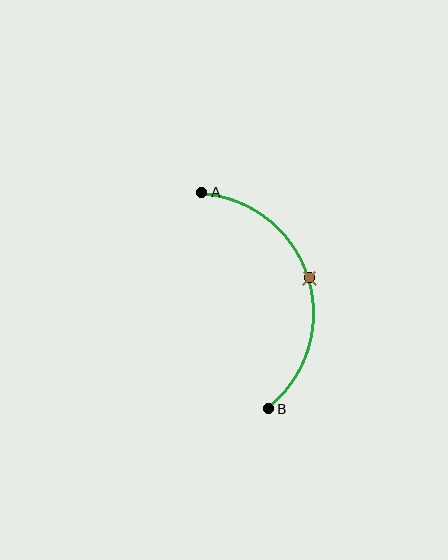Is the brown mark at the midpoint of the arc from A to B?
Yes. The brown mark lies on the arc at equal arc-length from both A and B — it is the arc midpoint.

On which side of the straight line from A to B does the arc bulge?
The arc bulges to the right of the straight line connecting A and B.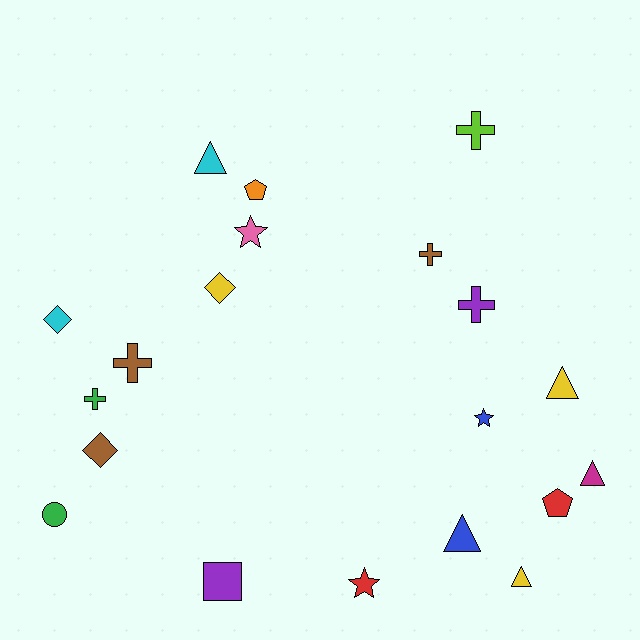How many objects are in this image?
There are 20 objects.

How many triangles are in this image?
There are 5 triangles.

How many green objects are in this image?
There are 2 green objects.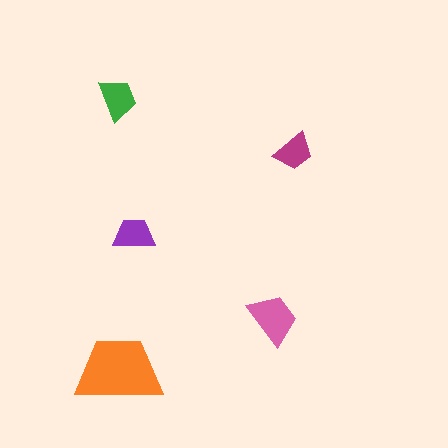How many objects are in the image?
There are 5 objects in the image.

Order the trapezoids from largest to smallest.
the orange one, the pink one, the green one, the purple one, the magenta one.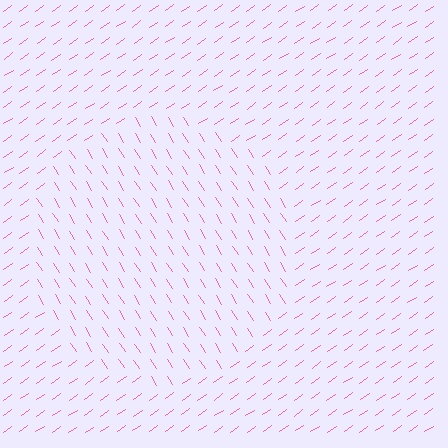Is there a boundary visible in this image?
Yes, there is a texture boundary formed by a change in line orientation.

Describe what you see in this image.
The image is filled with small pink line segments. A circle region in the image has lines oriented differently from the surrounding lines, creating a visible texture boundary.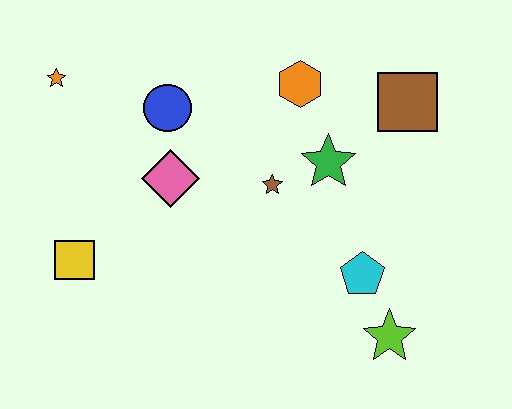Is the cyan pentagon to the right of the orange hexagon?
Yes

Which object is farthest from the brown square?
The yellow square is farthest from the brown square.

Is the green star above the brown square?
No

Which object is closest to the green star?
The brown star is closest to the green star.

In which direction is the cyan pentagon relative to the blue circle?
The cyan pentagon is to the right of the blue circle.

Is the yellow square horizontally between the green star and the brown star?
No